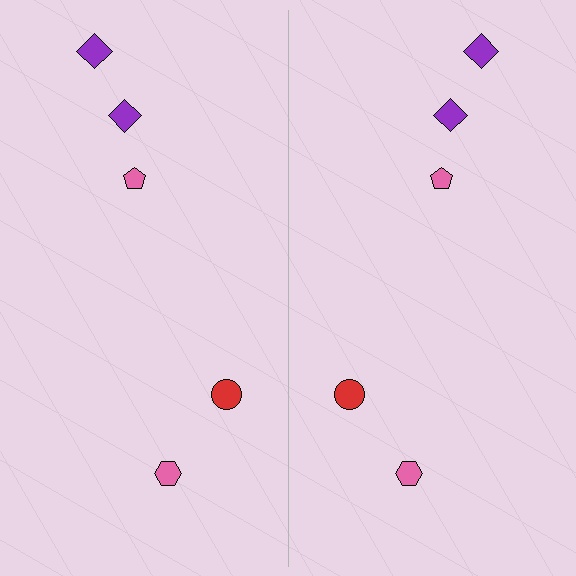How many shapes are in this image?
There are 10 shapes in this image.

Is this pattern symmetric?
Yes, this pattern has bilateral (reflection) symmetry.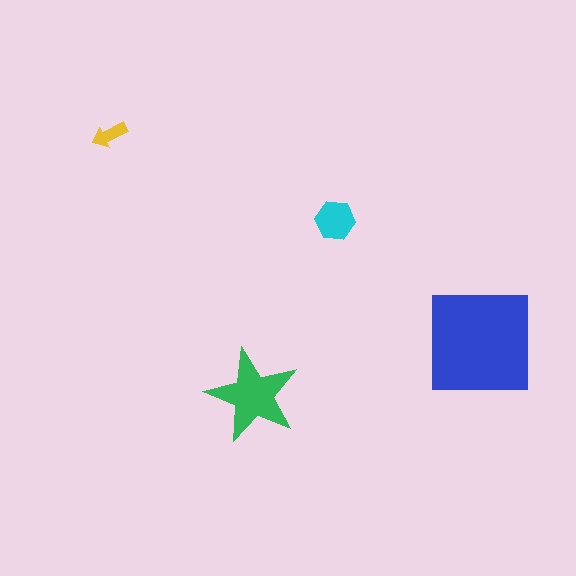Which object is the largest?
The blue square.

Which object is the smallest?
The yellow arrow.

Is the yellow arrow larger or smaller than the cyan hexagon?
Smaller.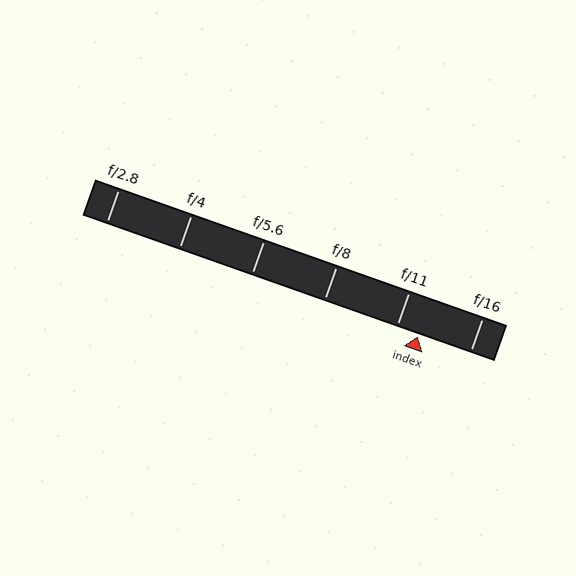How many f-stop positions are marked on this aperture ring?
There are 6 f-stop positions marked.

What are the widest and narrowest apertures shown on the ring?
The widest aperture shown is f/2.8 and the narrowest is f/16.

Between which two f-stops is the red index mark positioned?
The index mark is between f/11 and f/16.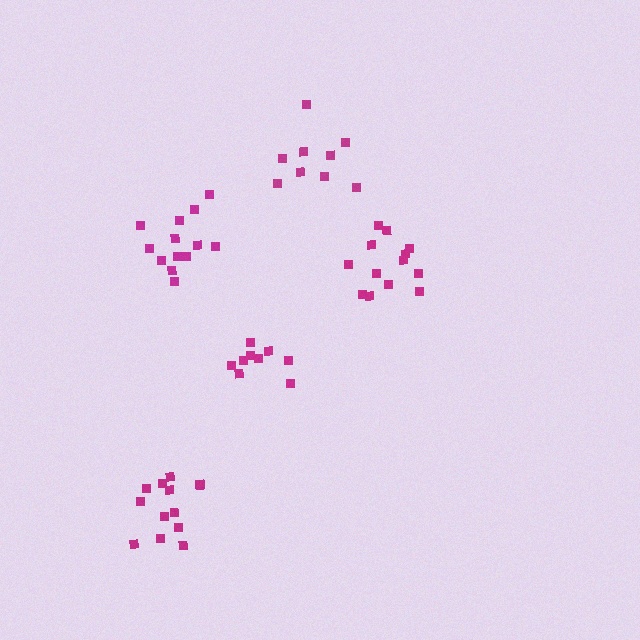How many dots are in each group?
Group 1: 13 dots, Group 2: 13 dots, Group 3: 9 dots, Group 4: 13 dots, Group 5: 9 dots (57 total).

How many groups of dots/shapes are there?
There are 5 groups.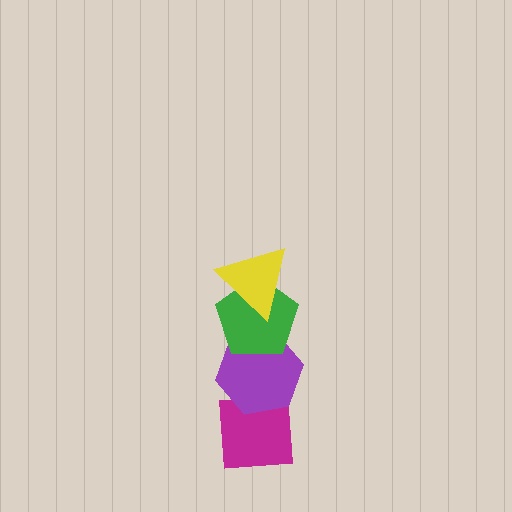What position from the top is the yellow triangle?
The yellow triangle is 1st from the top.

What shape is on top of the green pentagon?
The yellow triangle is on top of the green pentagon.